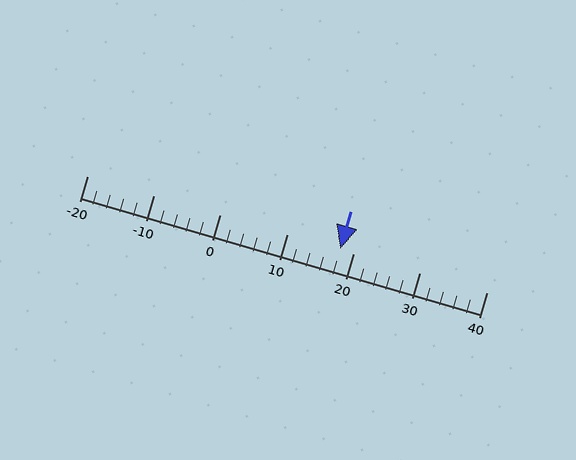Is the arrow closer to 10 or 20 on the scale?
The arrow is closer to 20.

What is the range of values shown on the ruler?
The ruler shows values from -20 to 40.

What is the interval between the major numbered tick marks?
The major tick marks are spaced 10 units apart.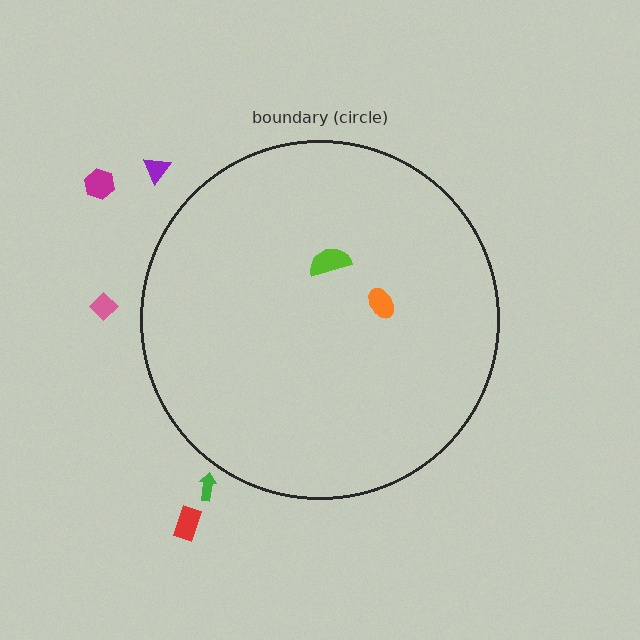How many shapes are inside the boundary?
2 inside, 5 outside.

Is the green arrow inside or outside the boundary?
Outside.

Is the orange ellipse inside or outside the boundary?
Inside.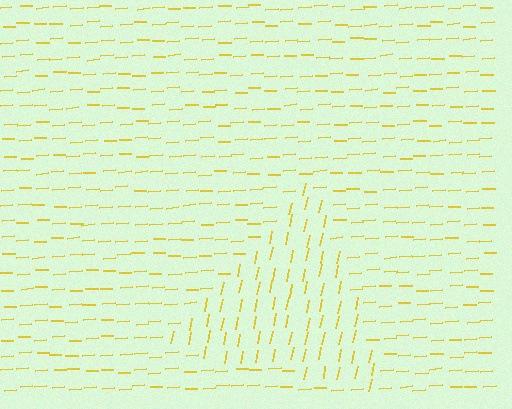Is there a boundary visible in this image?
Yes, there is a texture boundary formed by a change in line orientation.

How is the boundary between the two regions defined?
The boundary is defined purely by a change in line orientation (approximately 75 degrees difference). All lines are the same color and thickness.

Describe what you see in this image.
The image is filled with small yellow line segments. A triangle region in the image has lines oriented differently from the surrounding lines, creating a visible texture boundary.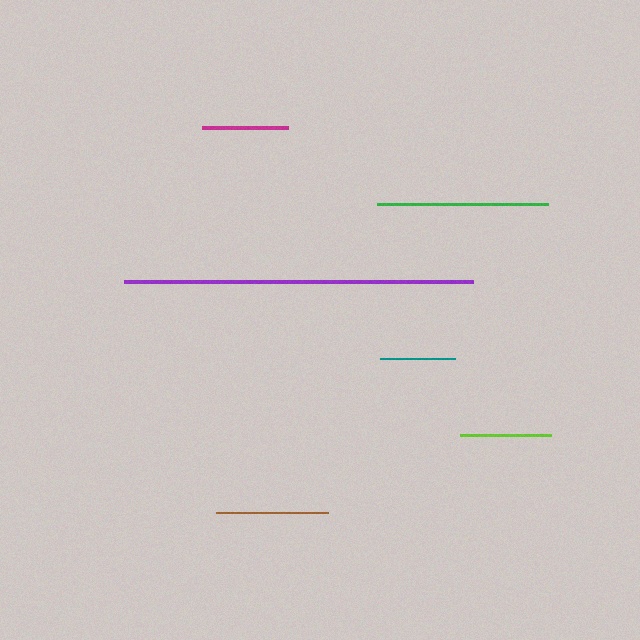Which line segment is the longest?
The purple line is the longest at approximately 349 pixels.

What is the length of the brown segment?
The brown segment is approximately 111 pixels long.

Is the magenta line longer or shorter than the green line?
The green line is longer than the magenta line.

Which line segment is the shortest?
The teal line is the shortest at approximately 75 pixels.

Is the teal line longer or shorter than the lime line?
The lime line is longer than the teal line.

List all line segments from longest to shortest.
From longest to shortest: purple, green, brown, lime, magenta, teal.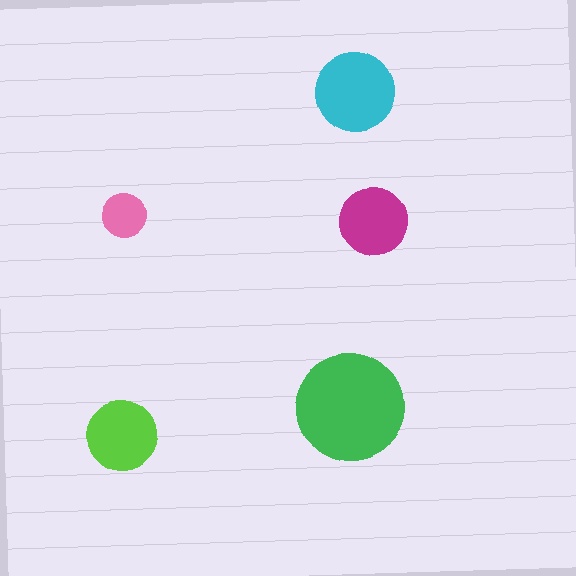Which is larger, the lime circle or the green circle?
The green one.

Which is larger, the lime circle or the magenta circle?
The lime one.